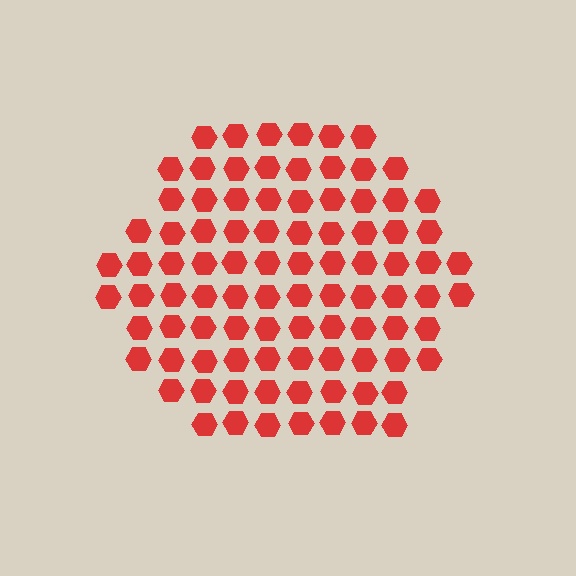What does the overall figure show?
The overall figure shows a hexagon.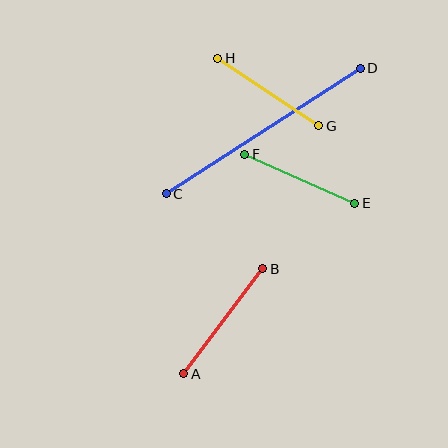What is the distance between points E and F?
The distance is approximately 120 pixels.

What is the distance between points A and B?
The distance is approximately 131 pixels.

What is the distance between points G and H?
The distance is approximately 121 pixels.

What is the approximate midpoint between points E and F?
The midpoint is at approximately (300, 179) pixels.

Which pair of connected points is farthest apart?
Points C and D are farthest apart.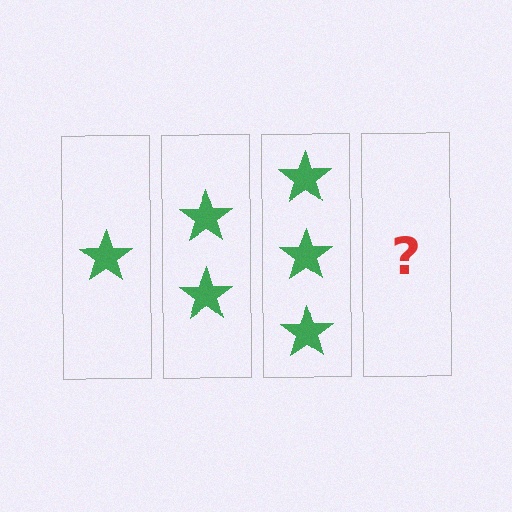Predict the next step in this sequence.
The next step is 4 stars.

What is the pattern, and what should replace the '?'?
The pattern is that each step adds one more star. The '?' should be 4 stars.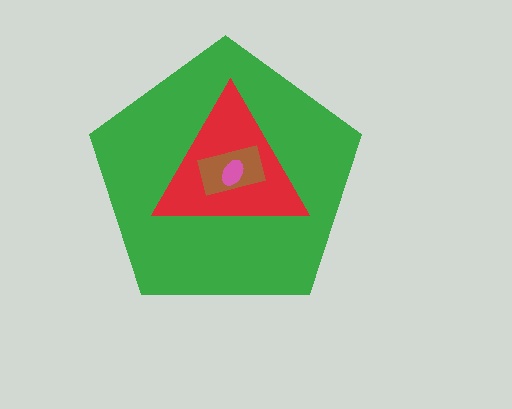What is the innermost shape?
The pink ellipse.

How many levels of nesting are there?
4.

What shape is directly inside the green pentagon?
The red triangle.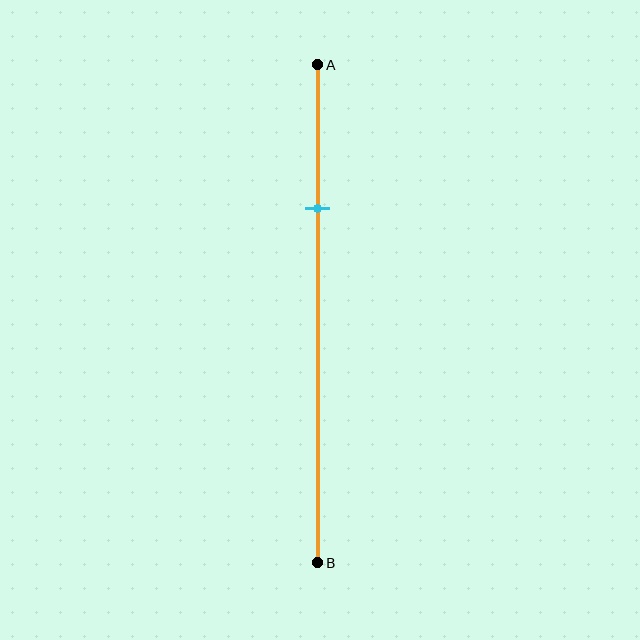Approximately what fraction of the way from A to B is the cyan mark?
The cyan mark is approximately 30% of the way from A to B.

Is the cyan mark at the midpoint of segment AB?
No, the mark is at about 30% from A, not at the 50% midpoint.